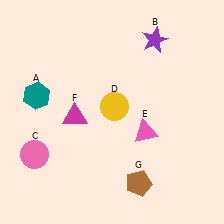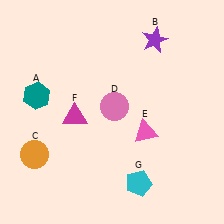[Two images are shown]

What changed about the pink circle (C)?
In Image 1, C is pink. In Image 2, it changed to orange.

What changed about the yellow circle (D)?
In Image 1, D is yellow. In Image 2, it changed to pink.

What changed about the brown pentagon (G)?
In Image 1, G is brown. In Image 2, it changed to cyan.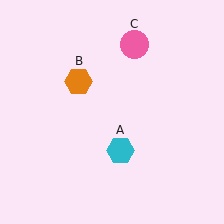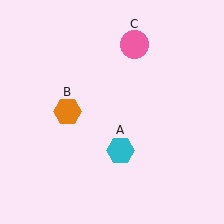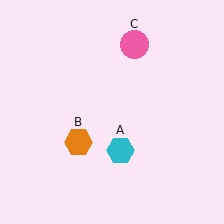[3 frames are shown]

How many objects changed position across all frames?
1 object changed position: orange hexagon (object B).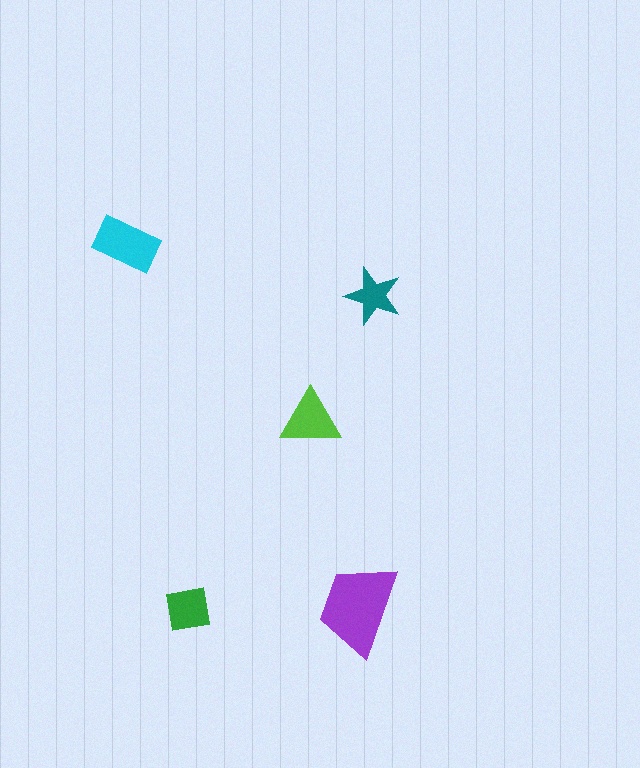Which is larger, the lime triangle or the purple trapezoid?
The purple trapezoid.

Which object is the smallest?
The teal star.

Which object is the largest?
The purple trapezoid.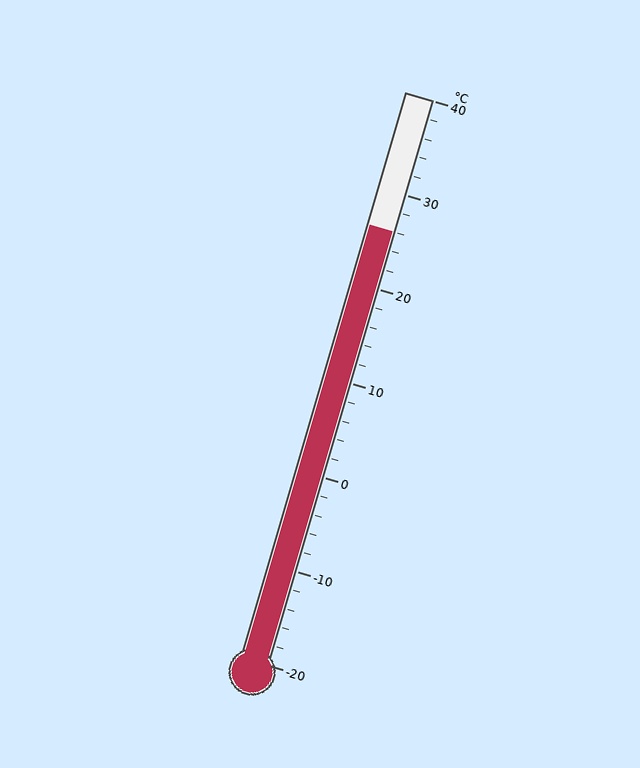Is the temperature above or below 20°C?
The temperature is above 20°C.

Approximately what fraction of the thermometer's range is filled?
The thermometer is filled to approximately 75% of its range.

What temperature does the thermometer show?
The thermometer shows approximately 26°C.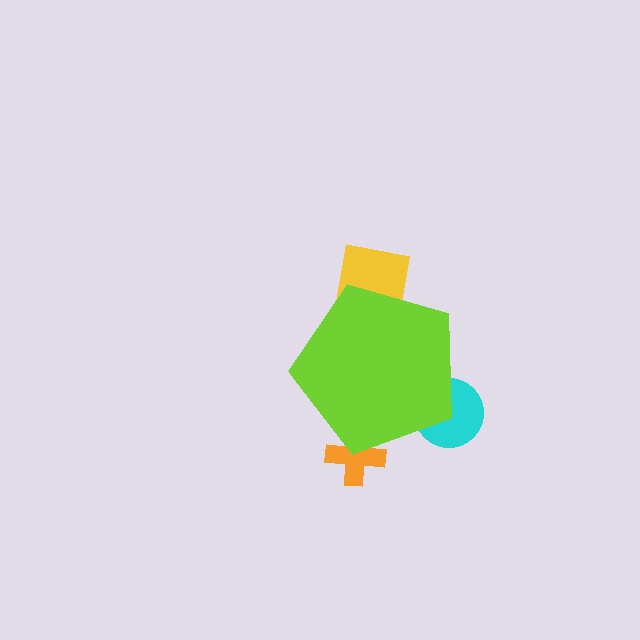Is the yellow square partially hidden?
Yes, the yellow square is partially hidden behind the lime pentagon.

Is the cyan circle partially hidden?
Yes, the cyan circle is partially hidden behind the lime pentagon.